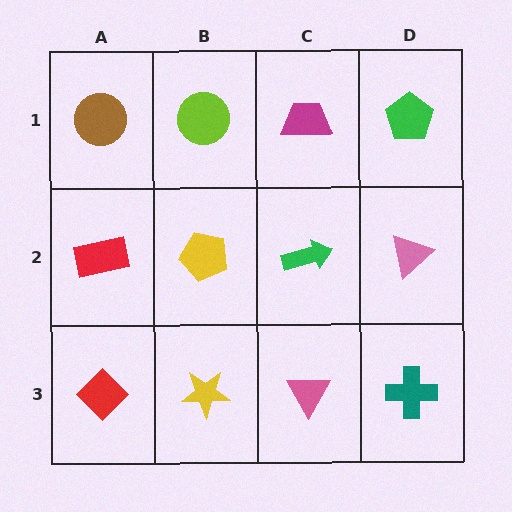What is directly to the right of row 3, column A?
A yellow star.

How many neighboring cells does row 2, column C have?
4.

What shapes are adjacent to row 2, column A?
A brown circle (row 1, column A), a red diamond (row 3, column A), a yellow pentagon (row 2, column B).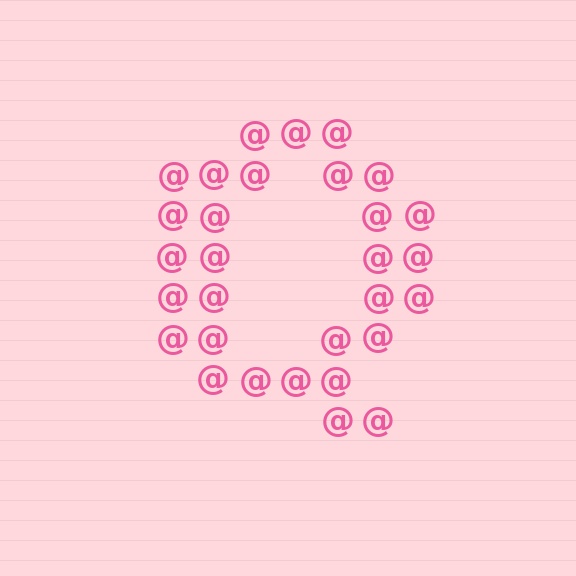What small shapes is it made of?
It is made of small at signs.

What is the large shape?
The large shape is the letter Q.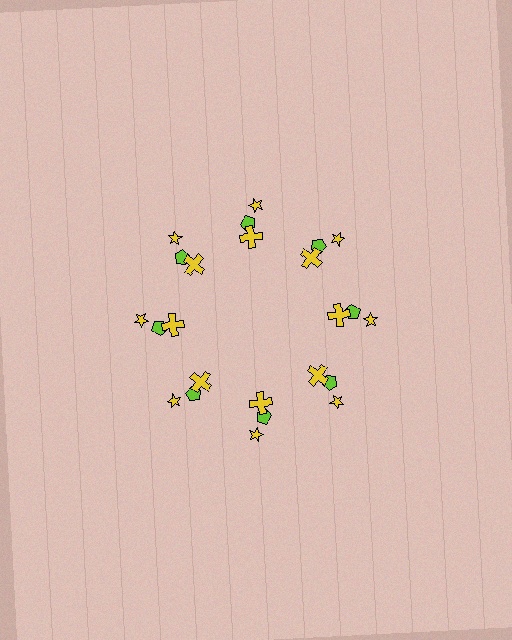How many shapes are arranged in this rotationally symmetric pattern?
There are 24 shapes, arranged in 8 groups of 3.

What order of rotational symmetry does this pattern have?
This pattern has 8-fold rotational symmetry.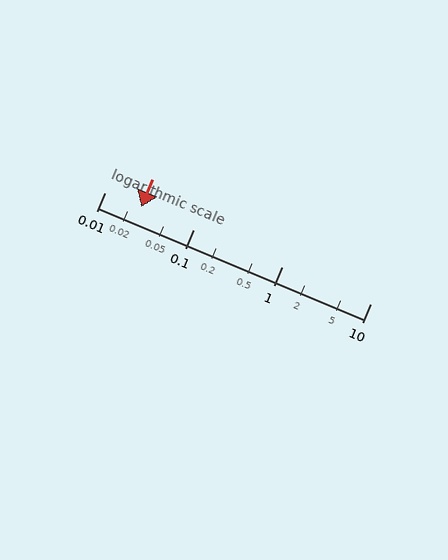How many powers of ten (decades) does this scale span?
The scale spans 3 decades, from 0.01 to 10.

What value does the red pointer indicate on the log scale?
The pointer indicates approximately 0.026.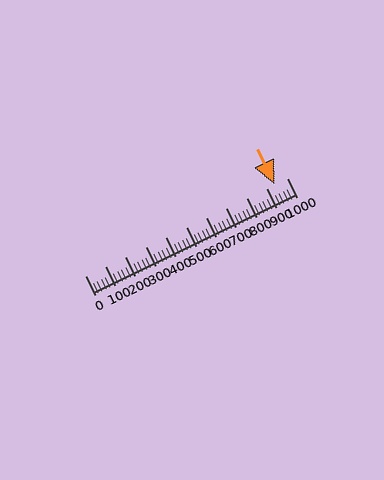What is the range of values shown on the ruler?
The ruler shows values from 0 to 1000.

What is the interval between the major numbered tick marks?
The major tick marks are spaced 100 units apart.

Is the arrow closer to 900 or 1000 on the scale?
The arrow is closer to 900.